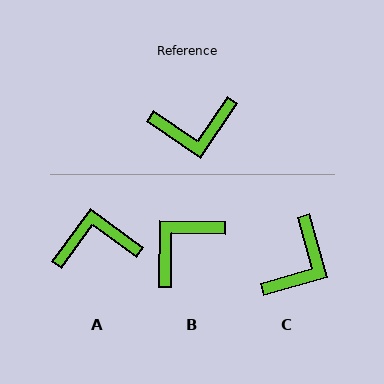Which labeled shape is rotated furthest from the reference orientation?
A, about 178 degrees away.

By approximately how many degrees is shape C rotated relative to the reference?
Approximately 50 degrees counter-clockwise.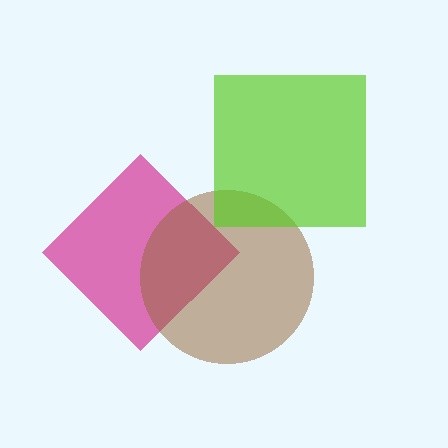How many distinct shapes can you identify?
There are 3 distinct shapes: a magenta diamond, a brown circle, a lime square.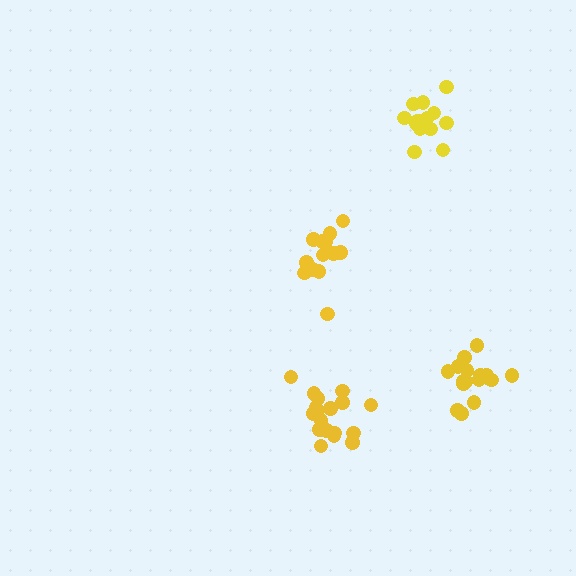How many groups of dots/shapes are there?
There are 4 groups.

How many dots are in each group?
Group 1: 13 dots, Group 2: 18 dots, Group 3: 14 dots, Group 4: 17 dots (62 total).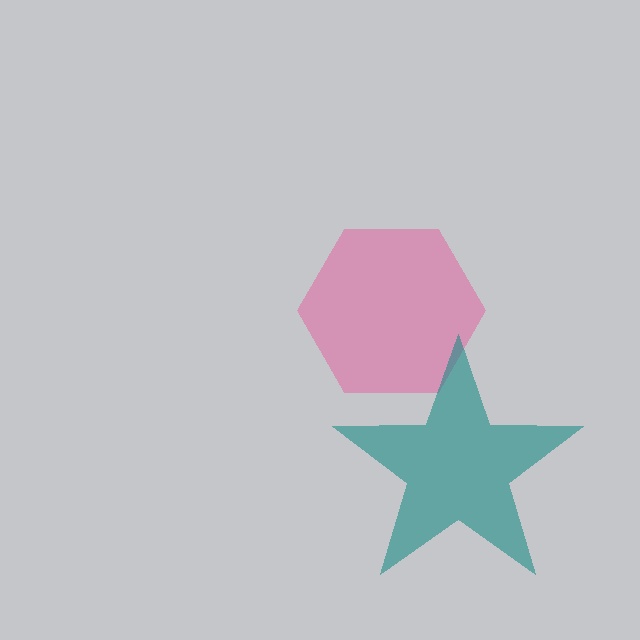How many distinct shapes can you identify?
There are 2 distinct shapes: a pink hexagon, a teal star.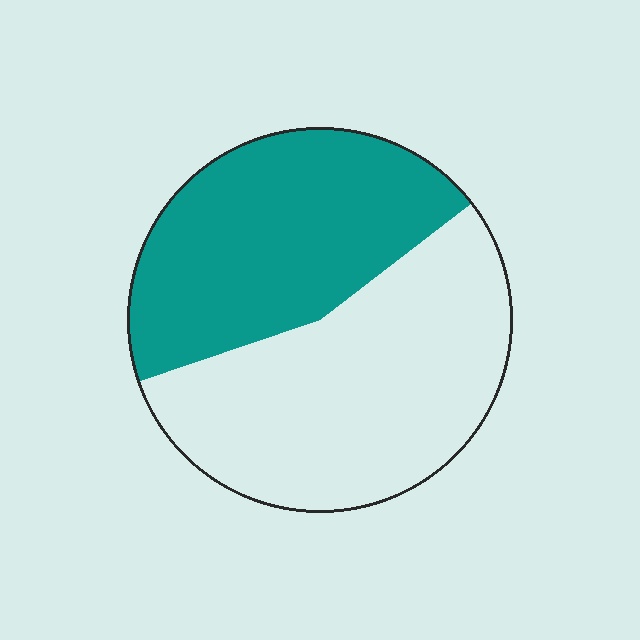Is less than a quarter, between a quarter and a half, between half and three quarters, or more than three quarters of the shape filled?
Between a quarter and a half.